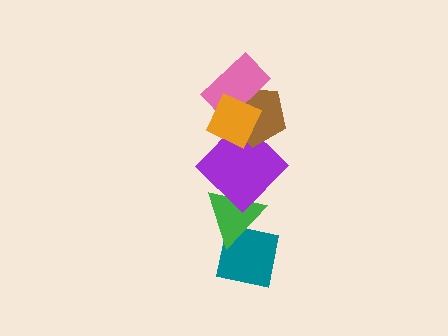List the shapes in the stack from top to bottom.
From top to bottom: the orange square, the pink rectangle, the brown pentagon, the purple diamond, the green triangle, the teal square.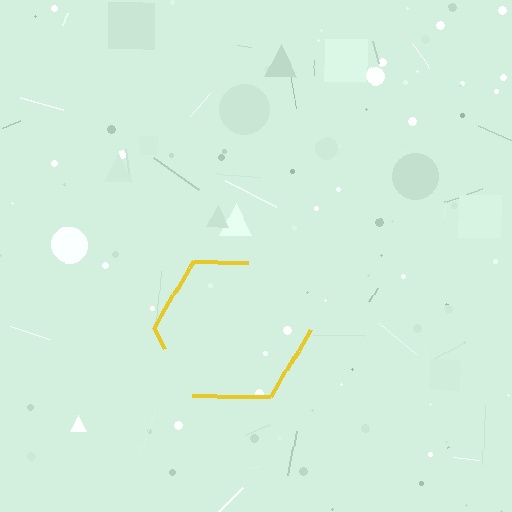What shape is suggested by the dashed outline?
The dashed outline suggests a hexagon.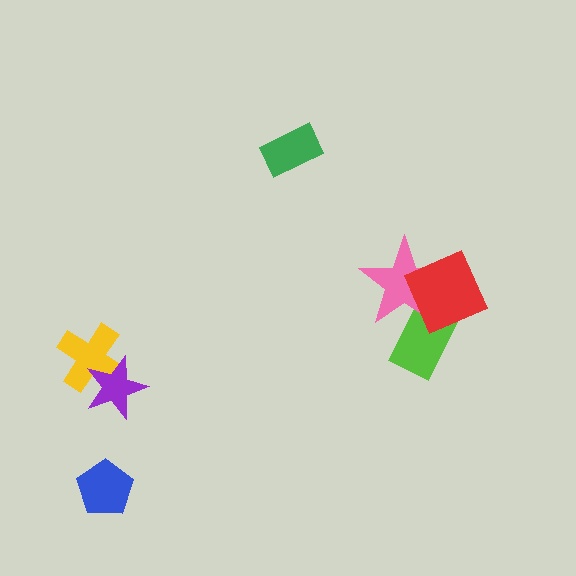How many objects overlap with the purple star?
1 object overlaps with the purple star.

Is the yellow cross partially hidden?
Yes, it is partially covered by another shape.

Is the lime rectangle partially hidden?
Yes, it is partially covered by another shape.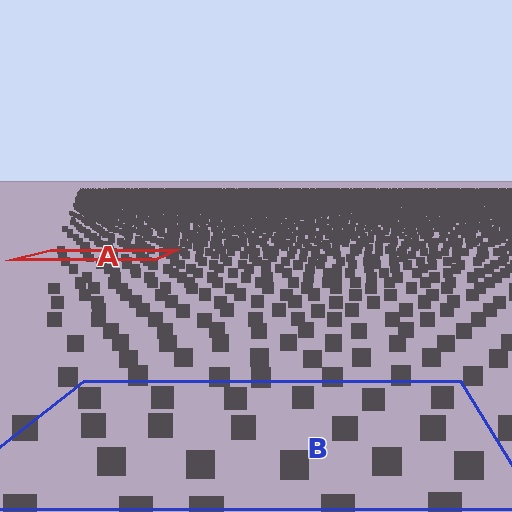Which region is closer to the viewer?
Region B is closer. The texture elements there are larger and more spread out.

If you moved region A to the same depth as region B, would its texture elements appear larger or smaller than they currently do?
They would appear larger. At a closer depth, the same texture elements are projected at a bigger on-screen size.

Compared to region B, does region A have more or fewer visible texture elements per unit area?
Region A has more texture elements per unit area — they are packed more densely because it is farther away.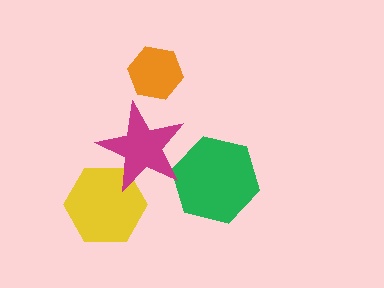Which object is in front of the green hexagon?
The magenta star is in front of the green hexagon.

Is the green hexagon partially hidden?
Yes, it is partially covered by another shape.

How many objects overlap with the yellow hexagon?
1 object overlaps with the yellow hexagon.